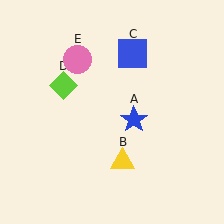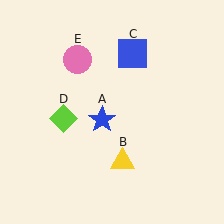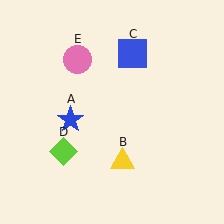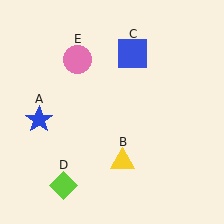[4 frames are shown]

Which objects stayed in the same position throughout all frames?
Yellow triangle (object B) and blue square (object C) and pink circle (object E) remained stationary.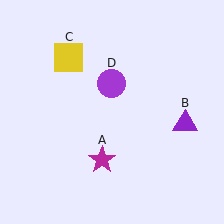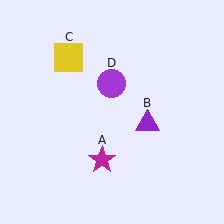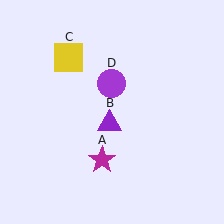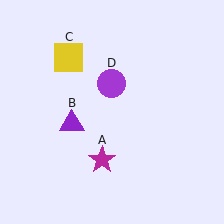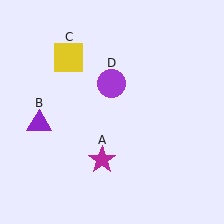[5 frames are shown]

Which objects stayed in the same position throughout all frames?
Magenta star (object A) and yellow square (object C) and purple circle (object D) remained stationary.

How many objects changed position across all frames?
1 object changed position: purple triangle (object B).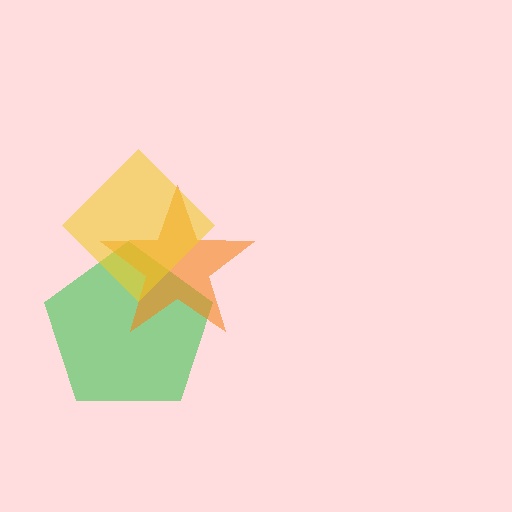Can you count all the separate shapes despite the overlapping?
Yes, there are 3 separate shapes.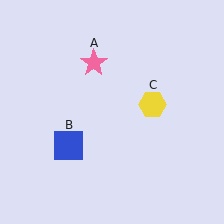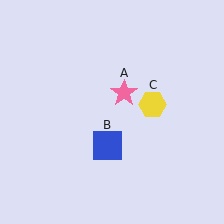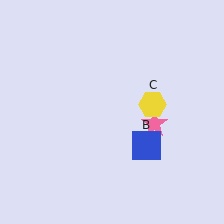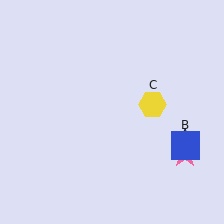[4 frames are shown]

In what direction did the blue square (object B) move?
The blue square (object B) moved right.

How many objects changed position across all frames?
2 objects changed position: pink star (object A), blue square (object B).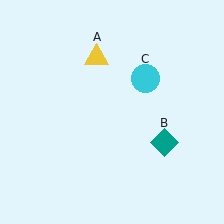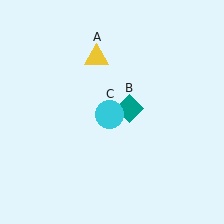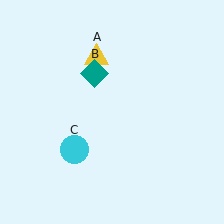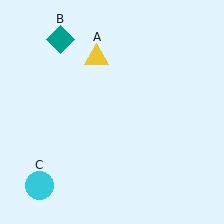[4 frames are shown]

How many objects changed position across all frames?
2 objects changed position: teal diamond (object B), cyan circle (object C).